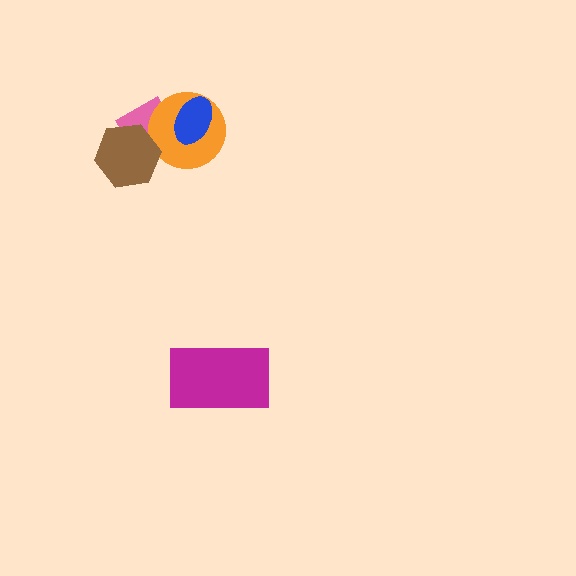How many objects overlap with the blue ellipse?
2 objects overlap with the blue ellipse.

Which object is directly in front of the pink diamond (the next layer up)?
The orange circle is directly in front of the pink diamond.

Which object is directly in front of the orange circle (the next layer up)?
The blue ellipse is directly in front of the orange circle.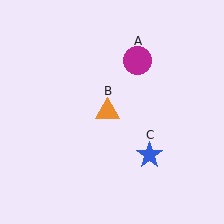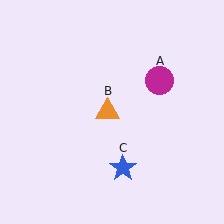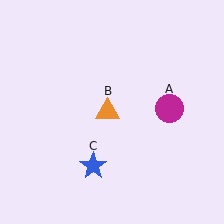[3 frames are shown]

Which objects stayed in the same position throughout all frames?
Orange triangle (object B) remained stationary.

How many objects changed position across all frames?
2 objects changed position: magenta circle (object A), blue star (object C).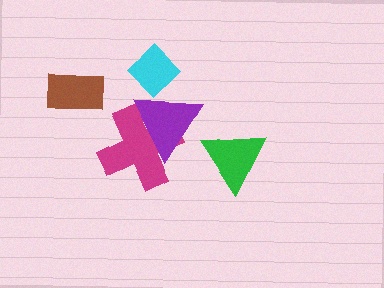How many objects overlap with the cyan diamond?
1 object overlaps with the cyan diamond.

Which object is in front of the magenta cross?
The purple triangle is in front of the magenta cross.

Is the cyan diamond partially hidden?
Yes, it is partially covered by another shape.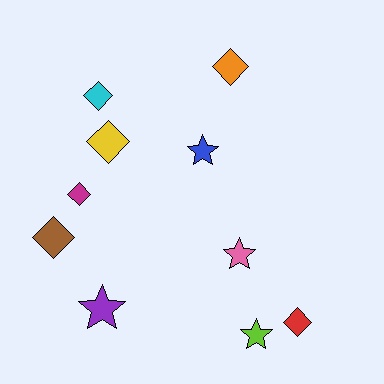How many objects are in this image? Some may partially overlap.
There are 10 objects.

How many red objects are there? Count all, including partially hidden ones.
There is 1 red object.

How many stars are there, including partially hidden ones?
There are 4 stars.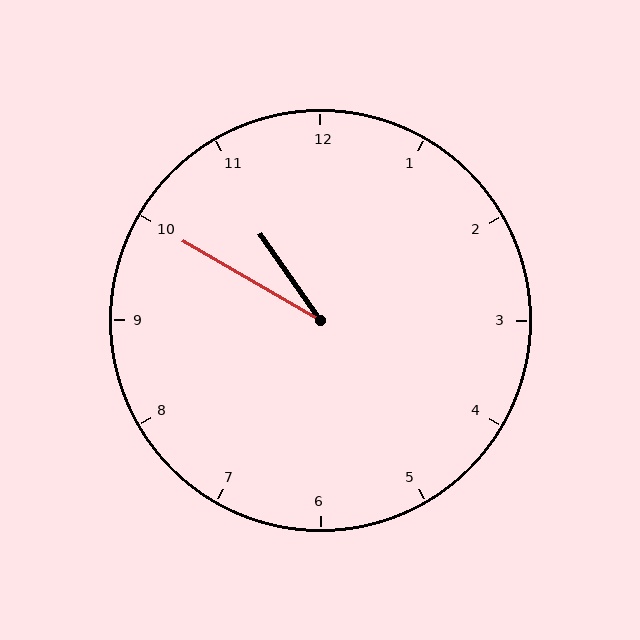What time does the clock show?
10:50.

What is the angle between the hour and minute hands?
Approximately 25 degrees.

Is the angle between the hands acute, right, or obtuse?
It is acute.